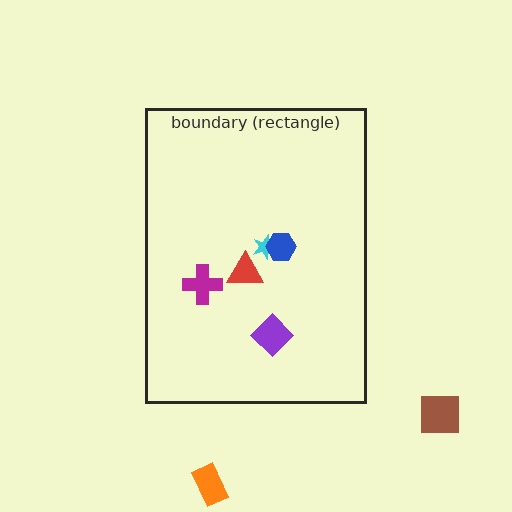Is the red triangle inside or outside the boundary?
Inside.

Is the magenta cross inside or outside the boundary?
Inside.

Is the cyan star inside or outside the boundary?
Inside.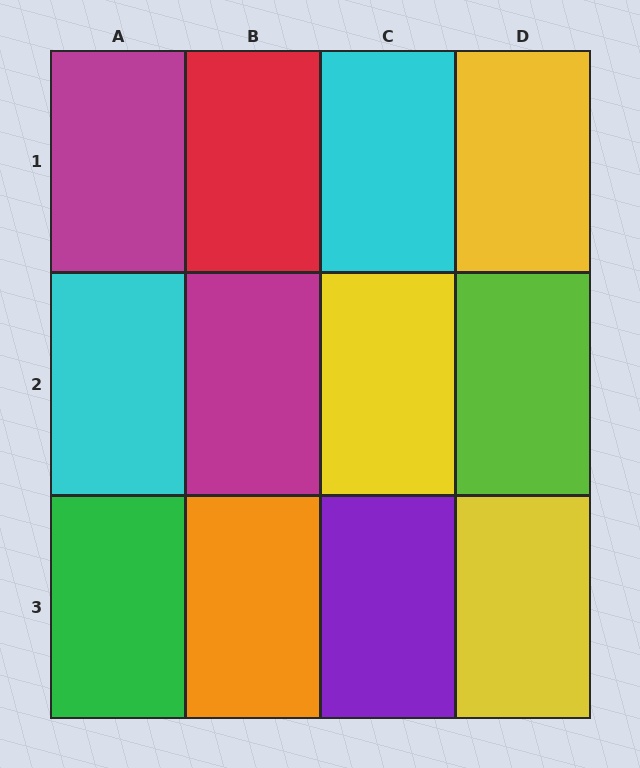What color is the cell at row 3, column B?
Orange.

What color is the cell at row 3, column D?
Yellow.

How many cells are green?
1 cell is green.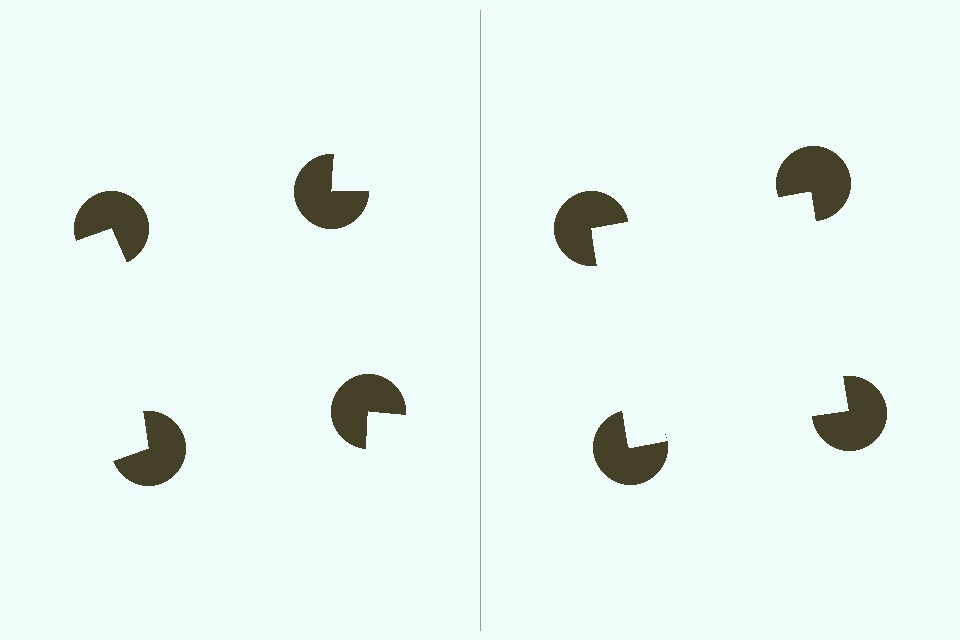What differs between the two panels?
The pac-man discs are positioned identically on both sides; only the wedge orientations differ. On the right they align to a square; on the left they are misaligned.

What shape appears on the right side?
An illusory square.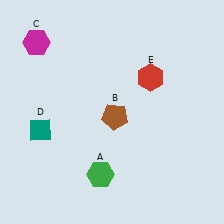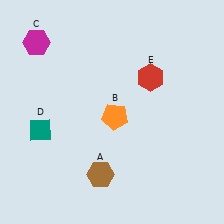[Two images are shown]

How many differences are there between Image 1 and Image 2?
There are 2 differences between the two images.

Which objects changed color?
A changed from green to brown. B changed from brown to orange.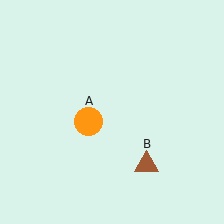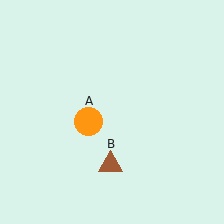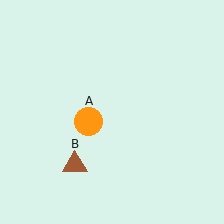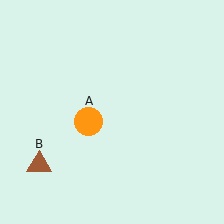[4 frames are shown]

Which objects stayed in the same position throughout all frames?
Orange circle (object A) remained stationary.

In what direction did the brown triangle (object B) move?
The brown triangle (object B) moved left.